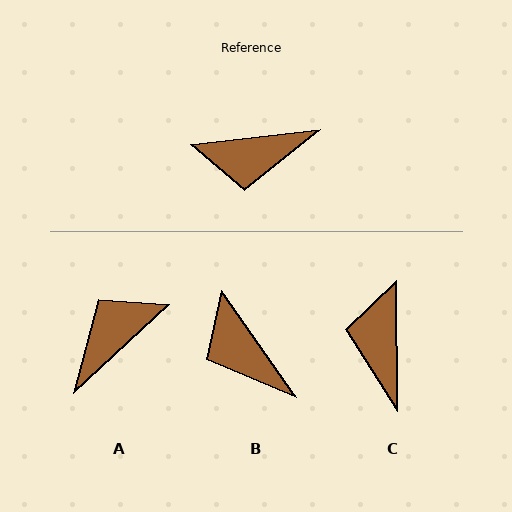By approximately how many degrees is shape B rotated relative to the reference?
Approximately 62 degrees clockwise.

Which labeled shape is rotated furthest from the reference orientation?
A, about 144 degrees away.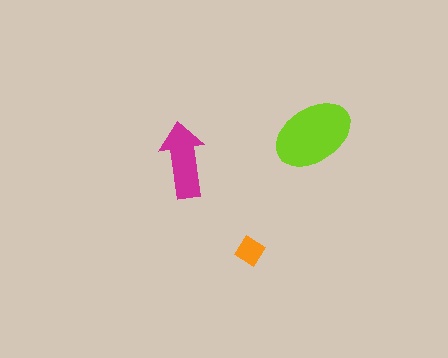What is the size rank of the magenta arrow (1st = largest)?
2nd.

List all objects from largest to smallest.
The lime ellipse, the magenta arrow, the orange diamond.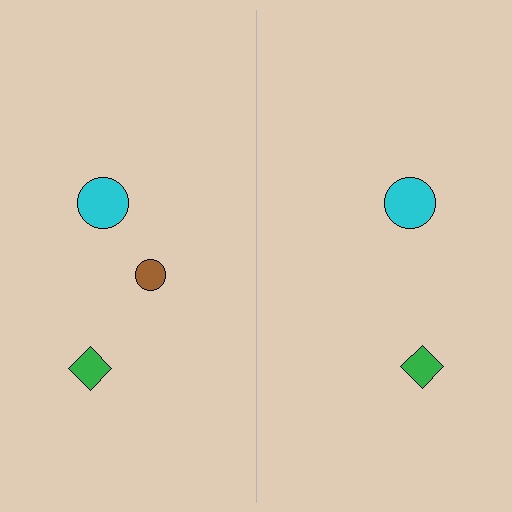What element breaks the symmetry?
A brown circle is missing from the right side.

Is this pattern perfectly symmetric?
No, the pattern is not perfectly symmetric. A brown circle is missing from the right side.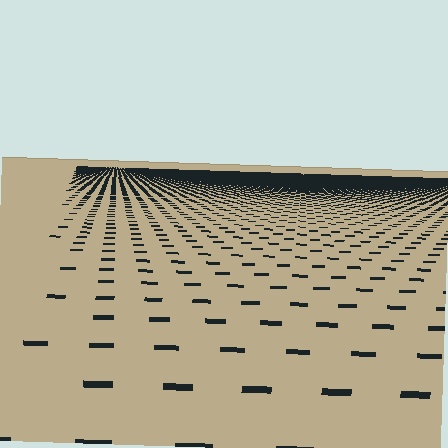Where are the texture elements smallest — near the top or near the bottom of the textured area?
Near the top.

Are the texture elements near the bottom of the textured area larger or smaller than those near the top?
Larger. Near the bottom, elements are closer to the viewer and appear at a bigger on-screen size.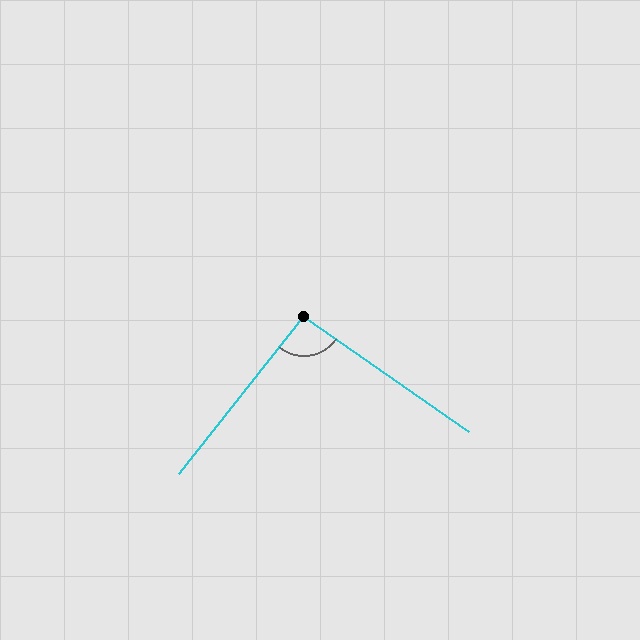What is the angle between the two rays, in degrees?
Approximately 94 degrees.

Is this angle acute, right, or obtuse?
It is approximately a right angle.